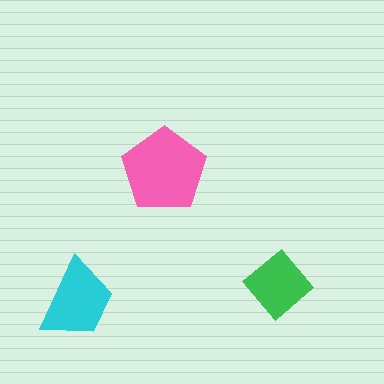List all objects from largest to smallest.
The pink pentagon, the cyan trapezoid, the green diamond.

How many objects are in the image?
There are 3 objects in the image.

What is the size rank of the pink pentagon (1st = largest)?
1st.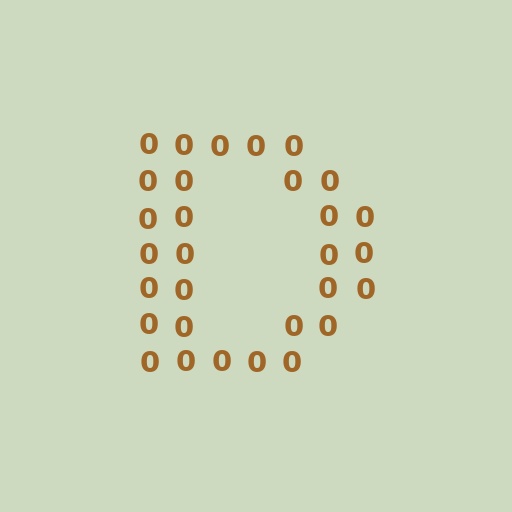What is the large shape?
The large shape is the letter D.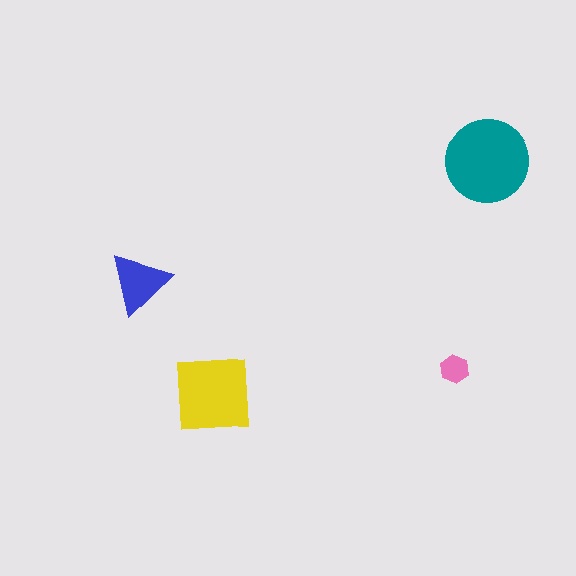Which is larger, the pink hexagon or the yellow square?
The yellow square.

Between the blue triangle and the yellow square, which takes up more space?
The yellow square.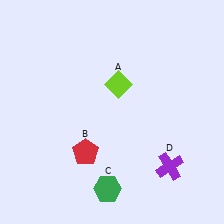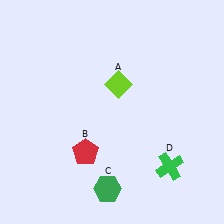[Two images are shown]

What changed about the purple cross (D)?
In Image 1, D is purple. In Image 2, it changed to green.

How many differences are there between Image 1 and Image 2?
There is 1 difference between the two images.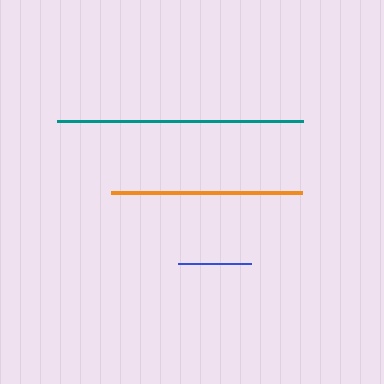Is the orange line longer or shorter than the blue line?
The orange line is longer than the blue line.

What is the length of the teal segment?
The teal segment is approximately 246 pixels long.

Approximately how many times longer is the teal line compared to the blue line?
The teal line is approximately 3.4 times the length of the blue line.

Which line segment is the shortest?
The blue line is the shortest at approximately 73 pixels.